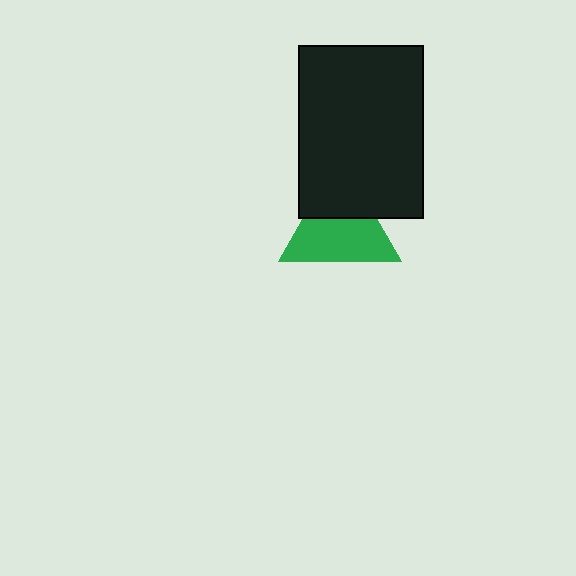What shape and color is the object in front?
The object in front is a black rectangle.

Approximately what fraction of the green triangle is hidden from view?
Roughly 37% of the green triangle is hidden behind the black rectangle.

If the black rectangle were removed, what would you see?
You would see the complete green triangle.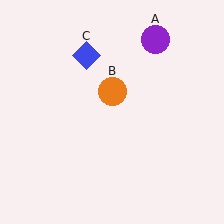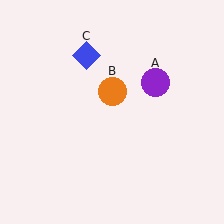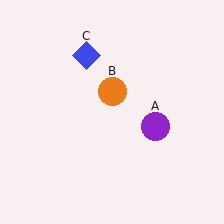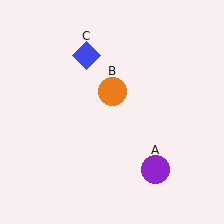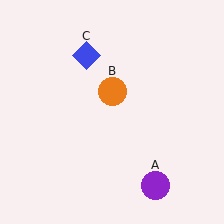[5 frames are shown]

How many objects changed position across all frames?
1 object changed position: purple circle (object A).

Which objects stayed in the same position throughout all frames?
Orange circle (object B) and blue diamond (object C) remained stationary.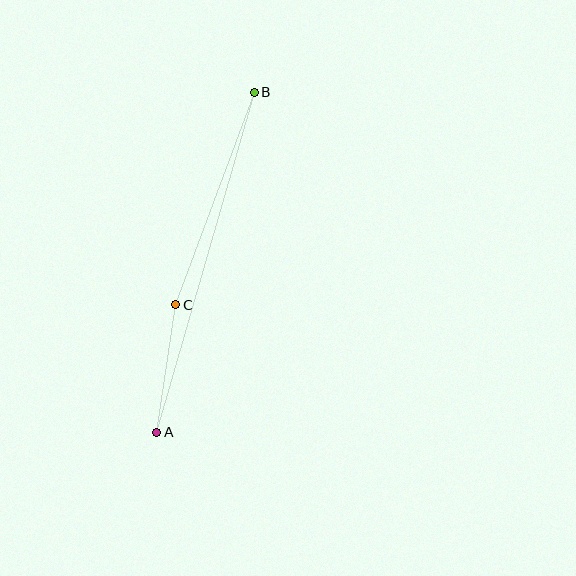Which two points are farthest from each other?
Points A and B are farthest from each other.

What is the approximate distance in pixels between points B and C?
The distance between B and C is approximately 227 pixels.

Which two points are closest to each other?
Points A and C are closest to each other.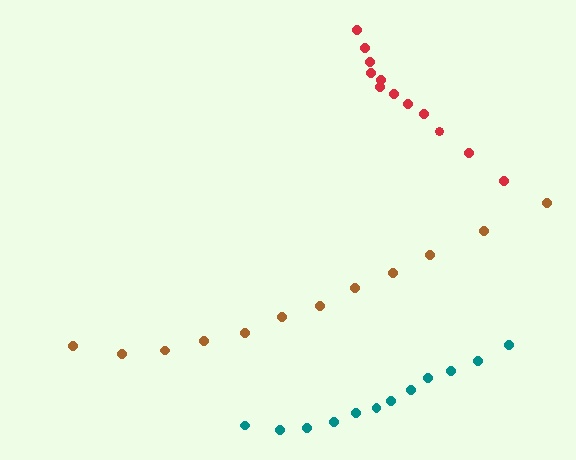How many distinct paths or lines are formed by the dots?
There are 3 distinct paths.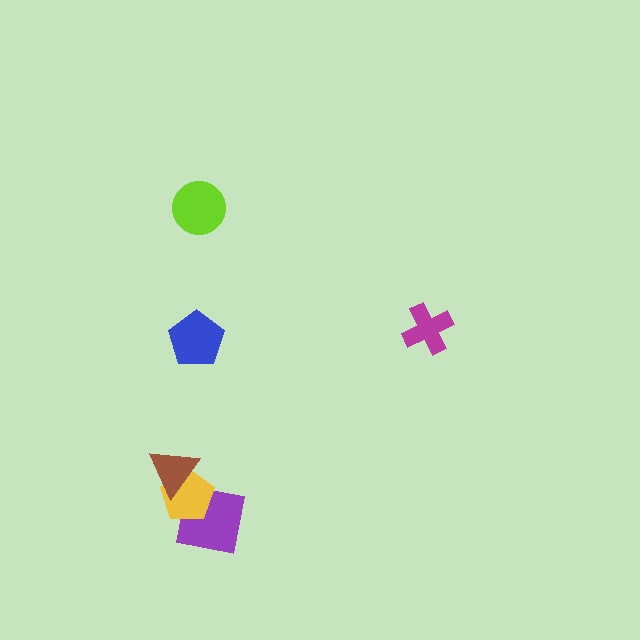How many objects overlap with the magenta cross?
0 objects overlap with the magenta cross.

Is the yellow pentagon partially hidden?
Yes, it is partially covered by another shape.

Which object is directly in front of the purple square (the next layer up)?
The yellow pentagon is directly in front of the purple square.